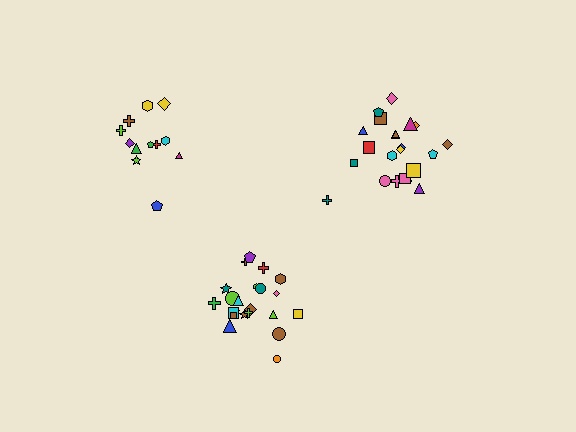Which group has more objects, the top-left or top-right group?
The top-right group.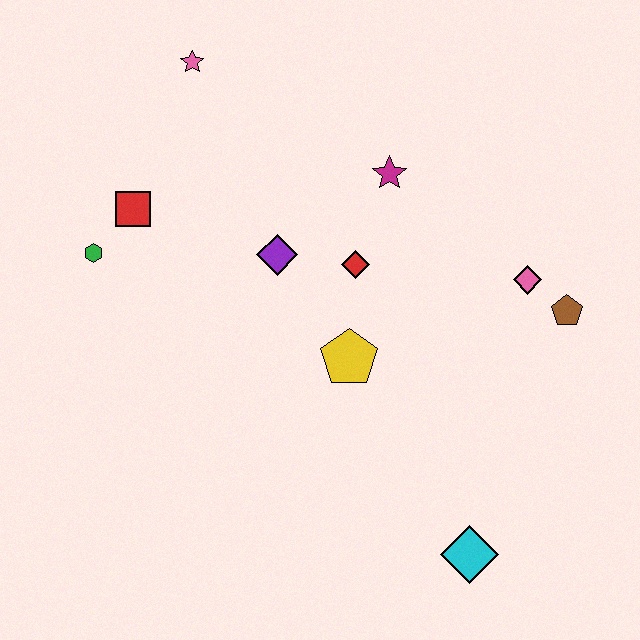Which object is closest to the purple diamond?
The red diamond is closest to the purple diamond.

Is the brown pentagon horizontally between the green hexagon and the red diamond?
No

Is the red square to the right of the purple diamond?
No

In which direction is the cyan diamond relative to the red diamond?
The cyan diamond is below the red diamond.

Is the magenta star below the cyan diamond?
No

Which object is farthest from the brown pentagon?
The green hexagon is farthest from the brown pentagon.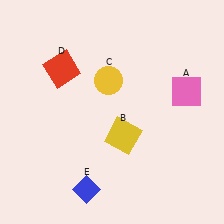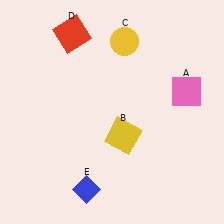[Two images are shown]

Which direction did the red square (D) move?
The red square (D) moved up.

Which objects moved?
The objects that moved are: the yellow circle (C), the red square (D).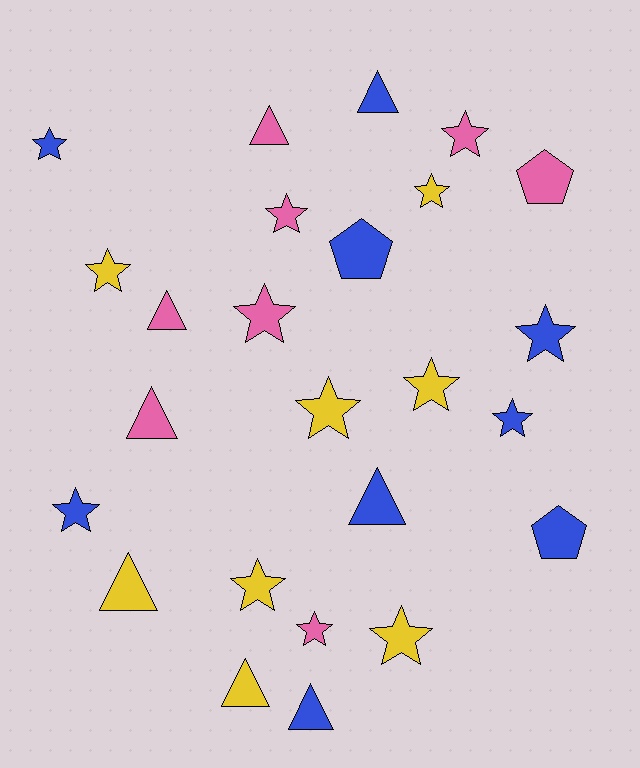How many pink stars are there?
There are 4 pink stars.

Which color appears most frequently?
Blue, with 9 objects.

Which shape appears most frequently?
Star, with 14 objects.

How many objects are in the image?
There are 25 objects.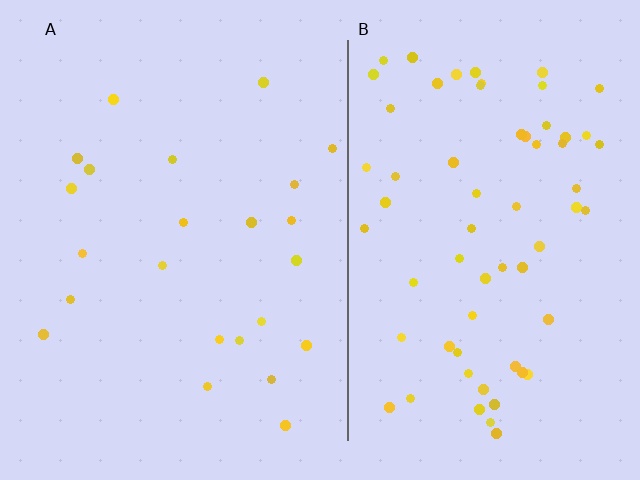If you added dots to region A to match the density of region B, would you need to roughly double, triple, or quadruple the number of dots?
Approximately triple.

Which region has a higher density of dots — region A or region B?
B (the right).